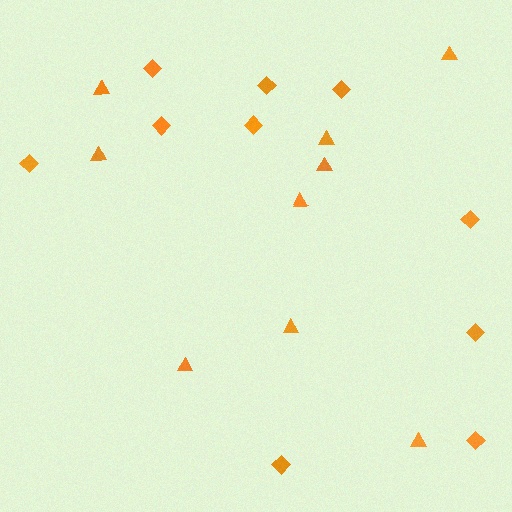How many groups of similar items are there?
There are 2 groups: one group of diamonds (10) and one group of triangles (9).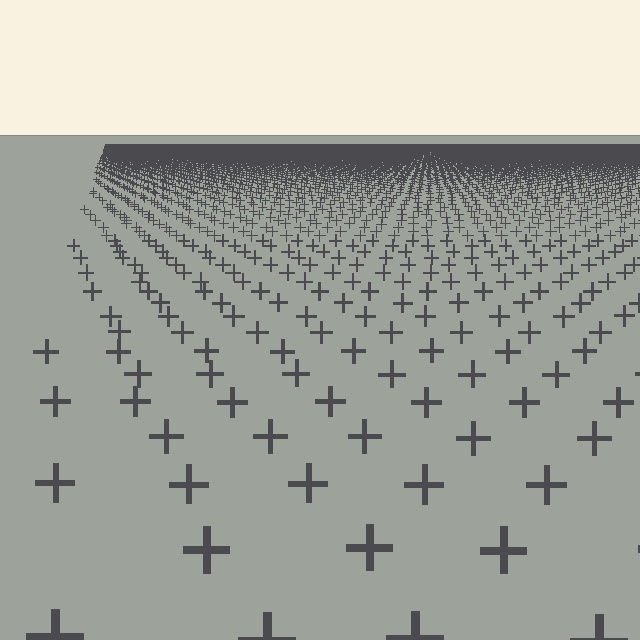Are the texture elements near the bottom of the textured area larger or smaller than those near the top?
Larger. Near the bottom, elements are closer to the viewer and appear at a bigger on-screen size.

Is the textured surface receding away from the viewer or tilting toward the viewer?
The surface is receding away from the viewer. Texture elements get smaller and denser toward the top.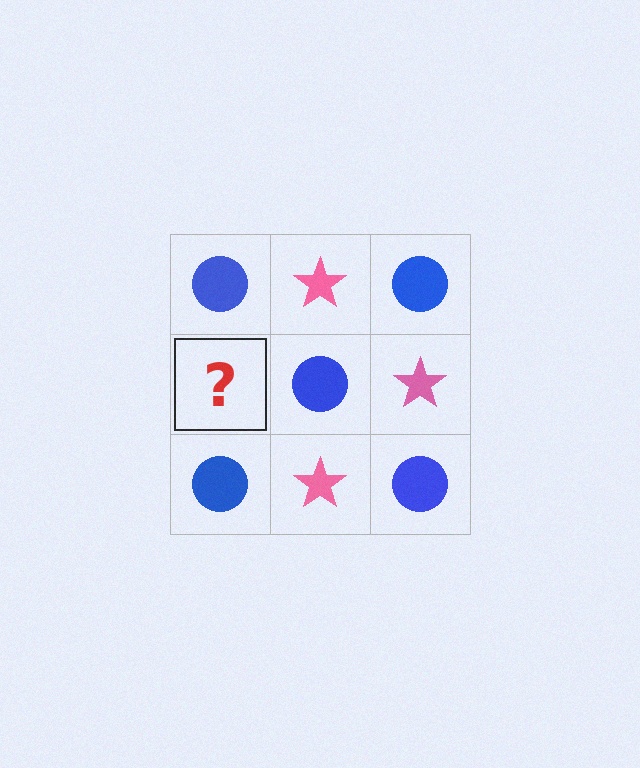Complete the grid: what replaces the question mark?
The question mark should be replaced with a pink star.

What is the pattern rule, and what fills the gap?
The rule is that it alternates blue circle and pink star in a checkerboard pattern. The gap should be filled with a pink star.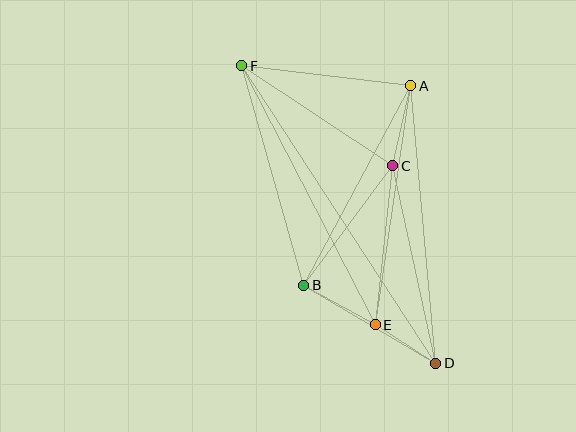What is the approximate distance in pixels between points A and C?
The distance between A and C is approximately 82 pixels.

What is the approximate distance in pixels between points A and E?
The distance between A and E is approximately 242 pixels.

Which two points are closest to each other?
Points D and E are closest to each other.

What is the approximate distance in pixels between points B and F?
The distance between B and F is approximately 228 pixels.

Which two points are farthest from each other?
Points D and F are farthest from each other.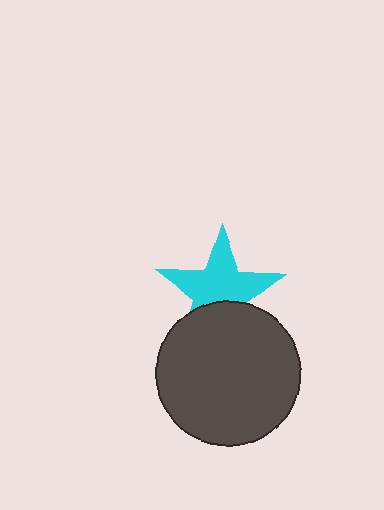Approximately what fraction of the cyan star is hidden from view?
Roughly 35% of the cyan star is hidden behind the dark gray circle.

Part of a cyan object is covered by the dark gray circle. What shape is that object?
It is a star.